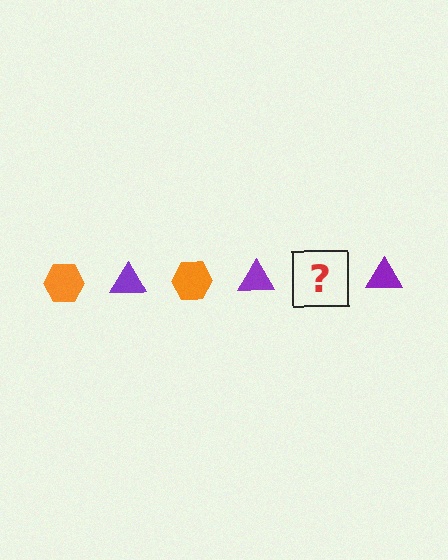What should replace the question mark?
The question mark should be replaced with an orange hexagon.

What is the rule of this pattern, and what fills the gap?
The rule is that the pattern alternates between orange hexagon and purple triangle. The gap should be filled with an orange hexagon.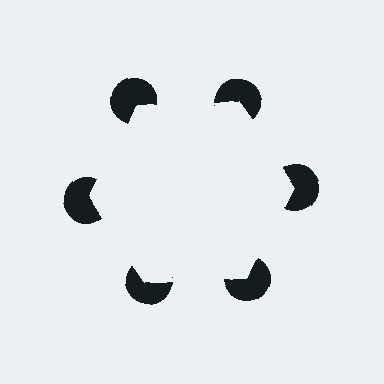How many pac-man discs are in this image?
There are 6 — one at each vertex of the illusory hexagon.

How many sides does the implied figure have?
6 sides.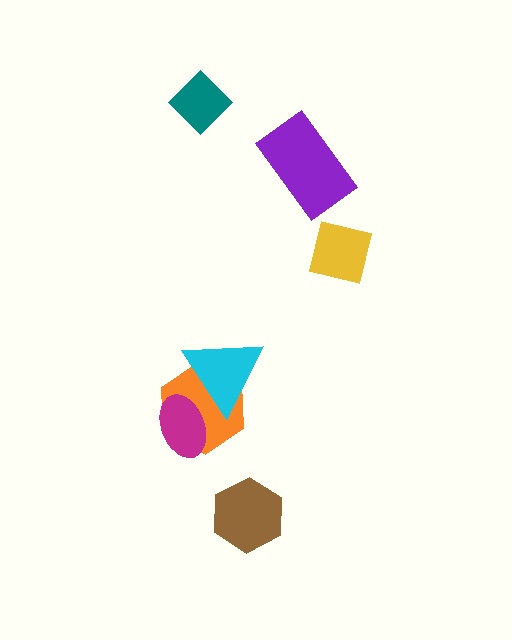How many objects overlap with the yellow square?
0 objects overlap with the yellow square.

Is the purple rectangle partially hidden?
No, no other shape covers it.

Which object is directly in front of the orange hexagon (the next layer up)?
The magenta ellipse is directly in front of the orange hexagon.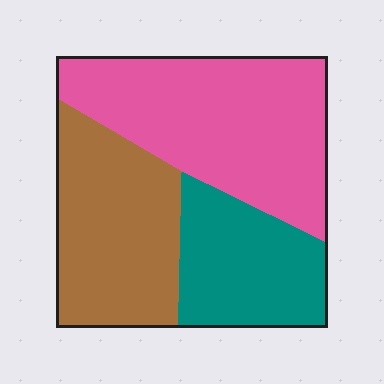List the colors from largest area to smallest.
From largest to smallest: pink, brown, teal.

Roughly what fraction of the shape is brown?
Brown takes up about one third (1/3) of the shape.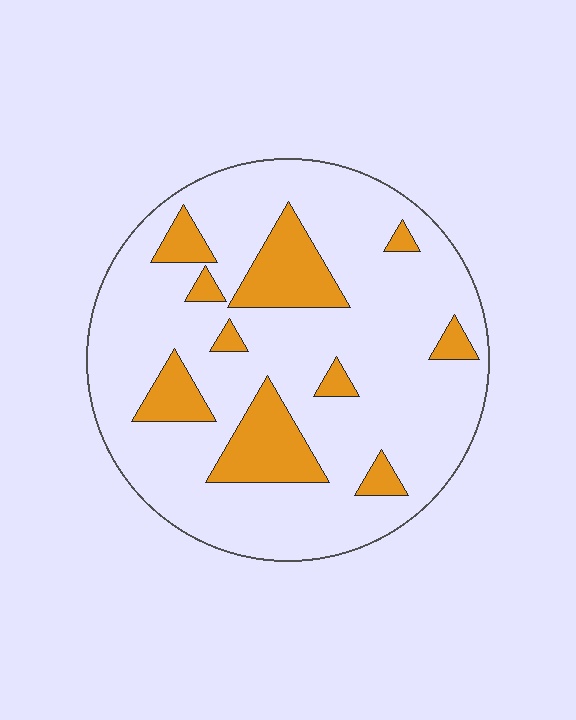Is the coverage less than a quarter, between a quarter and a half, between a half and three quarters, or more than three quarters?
Less than a quarter.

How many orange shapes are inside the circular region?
10.